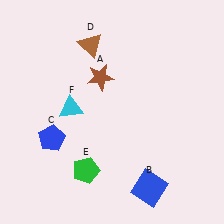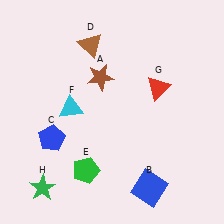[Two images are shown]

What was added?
A red triangle (G), a green star (H) were added in Image 2.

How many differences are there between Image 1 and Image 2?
There are 2 differences between the two images.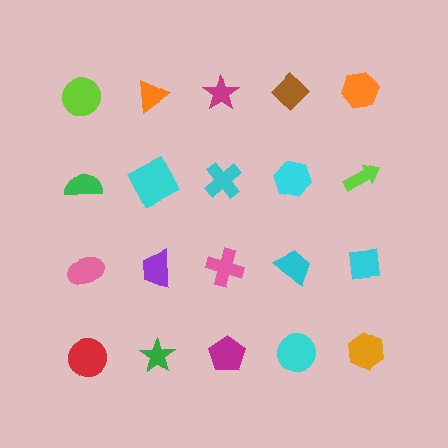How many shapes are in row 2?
5 shapes.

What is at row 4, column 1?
A red circle.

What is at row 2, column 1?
A green semicircle.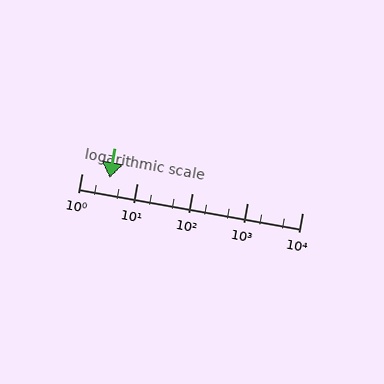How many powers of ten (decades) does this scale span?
The scale spans 4 decades, from 1 to 10000.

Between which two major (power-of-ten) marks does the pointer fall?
The pointer is between 1 and 10.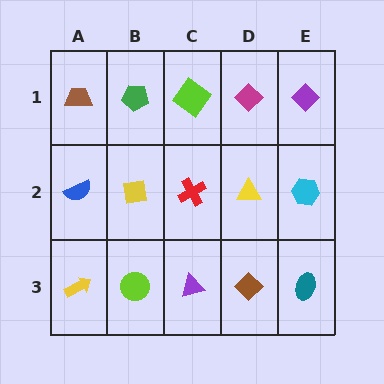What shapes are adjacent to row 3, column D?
A yellow triangle (row 2, column D), a purple triangle (row 3, column C), a teal ellipse (row 3, column E).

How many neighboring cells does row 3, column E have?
2.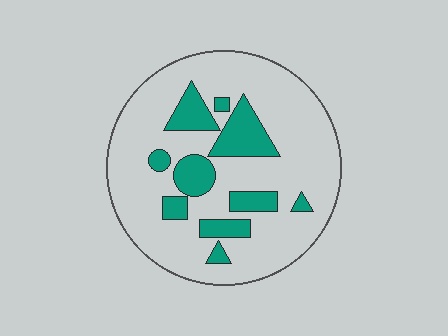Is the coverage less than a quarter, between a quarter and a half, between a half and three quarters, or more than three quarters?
Less than a quarter.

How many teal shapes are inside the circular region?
10.